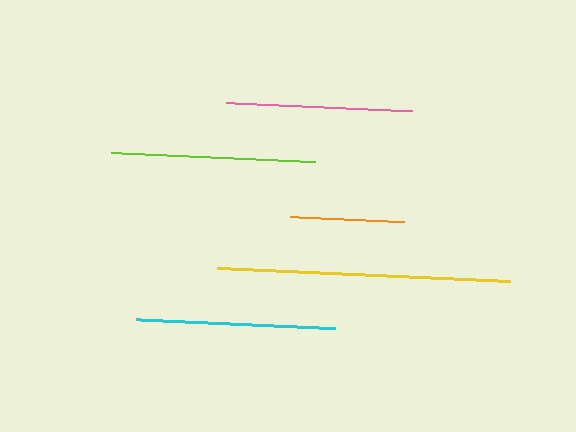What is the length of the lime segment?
The lime segment is approximately 205 pixels long.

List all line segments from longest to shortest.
From longest to shortest: yellow, lime, cyan, pink, orange.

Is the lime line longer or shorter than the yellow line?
The yellow line is longer than the lime line.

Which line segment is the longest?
The yellow line is the longest at approximately 294 pixels.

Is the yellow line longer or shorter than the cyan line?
The yellow line is longer than the cyan line.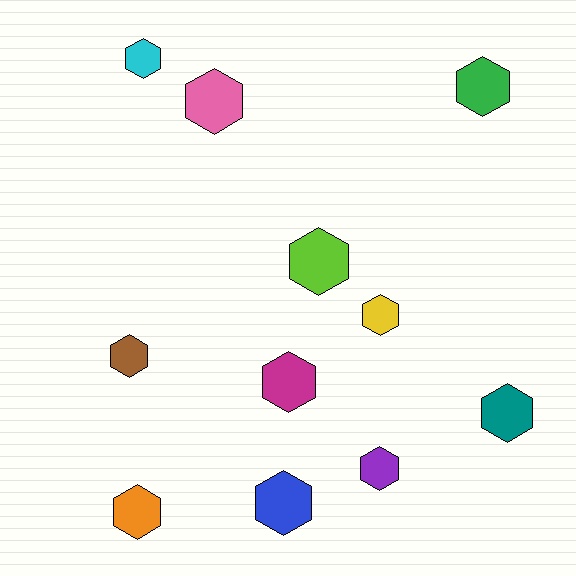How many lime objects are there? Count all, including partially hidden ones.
There is 1 lime object.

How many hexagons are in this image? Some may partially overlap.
There are 11 hexagons.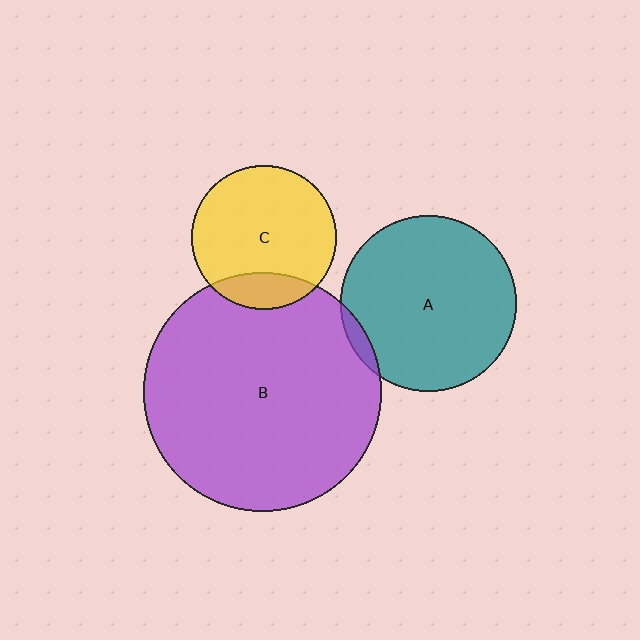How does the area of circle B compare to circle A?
Approximately 1.8 times.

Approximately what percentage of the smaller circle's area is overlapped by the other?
Approximately 15%.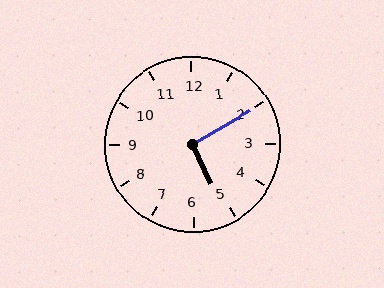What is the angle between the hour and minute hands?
Approximately 95 degrees.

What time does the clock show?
5:10.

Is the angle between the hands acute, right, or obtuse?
It is right.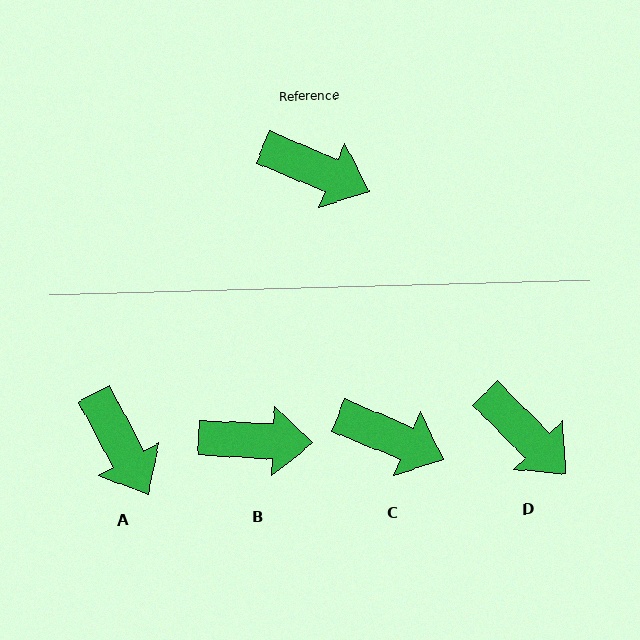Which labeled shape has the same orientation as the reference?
C.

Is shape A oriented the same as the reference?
No, it is off by about 39 degrees.